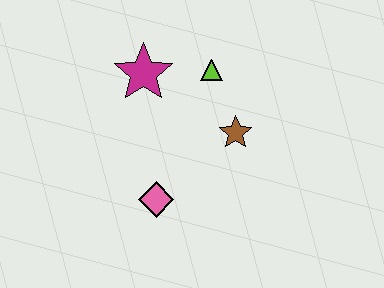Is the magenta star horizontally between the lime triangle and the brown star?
No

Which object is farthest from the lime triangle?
The pink diamond is farthest from the lime triangle.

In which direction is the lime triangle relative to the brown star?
The lime triangle is above the brown star.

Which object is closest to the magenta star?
The lime triangle is closest to the magenta star.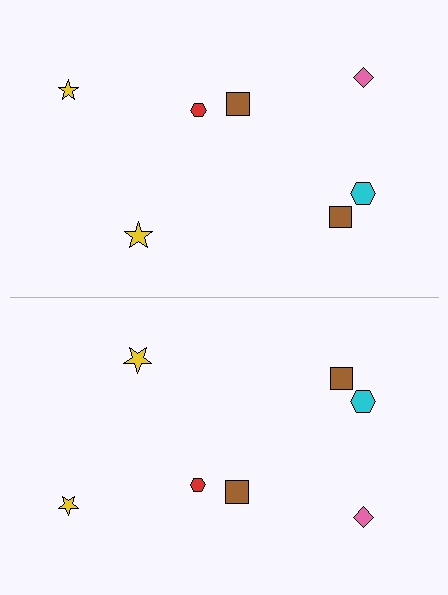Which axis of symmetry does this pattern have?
The pattern has a horizontal axis of symmetry running through the center of the image.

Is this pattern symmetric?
Yes, this pattern has bilateral (reflection) symmetry.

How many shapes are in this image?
There are 14 shapes in this image.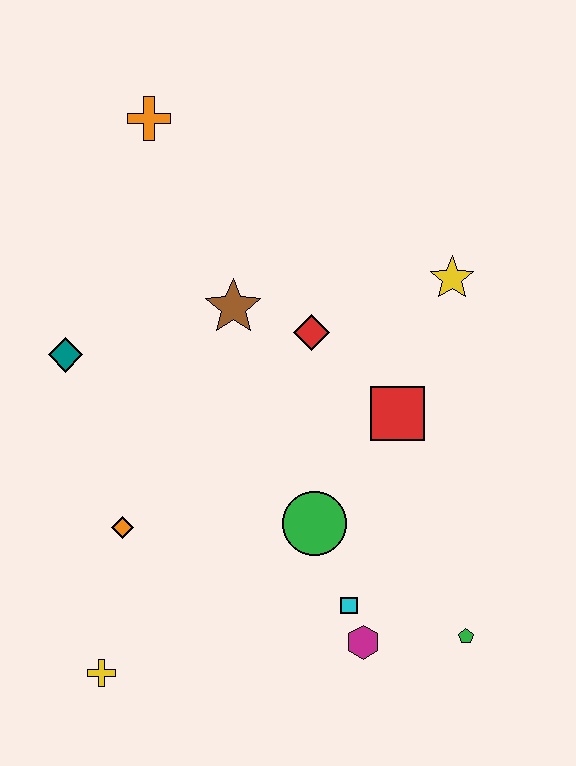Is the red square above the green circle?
Yes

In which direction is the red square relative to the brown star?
The red square is to the right of the brown star.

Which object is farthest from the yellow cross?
The orange cross is farthest from the yellow cross.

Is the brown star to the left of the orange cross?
No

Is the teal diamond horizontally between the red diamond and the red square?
No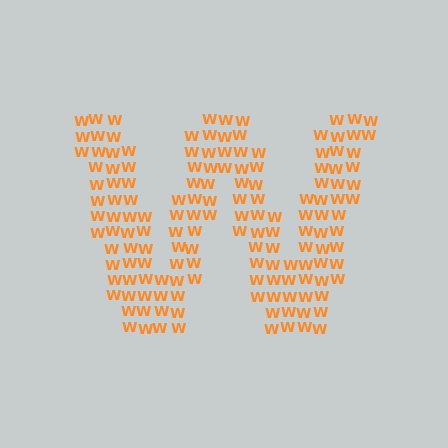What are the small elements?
The small elements are letter W's.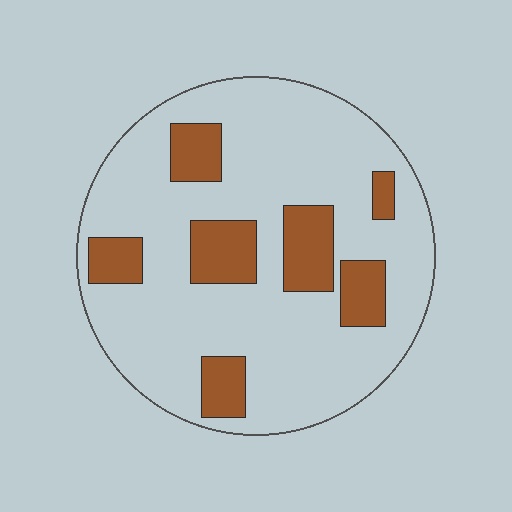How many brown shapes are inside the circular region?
7.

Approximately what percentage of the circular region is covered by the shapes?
Approximately 20%.